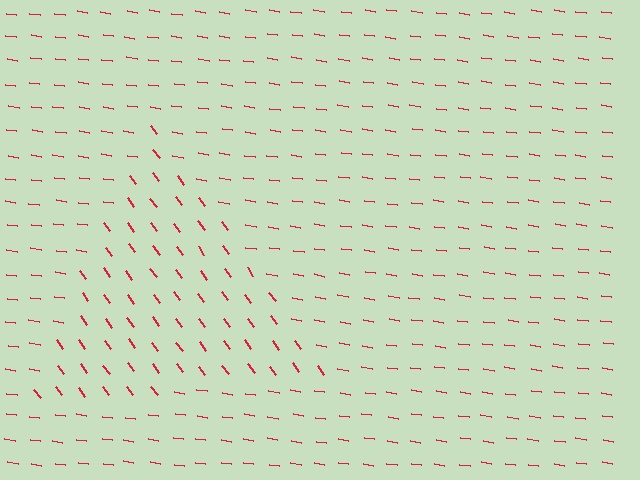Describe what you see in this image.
The image is filled with small red line segments. A triangle region in the image has lines oriented differently from the surrounding lines, creating a visible texture boundary.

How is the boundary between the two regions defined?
The boundary is defined purely by a change in line orientation (approximately 45 degrees difference). All lines are the same color and thickness.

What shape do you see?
I see a triangle.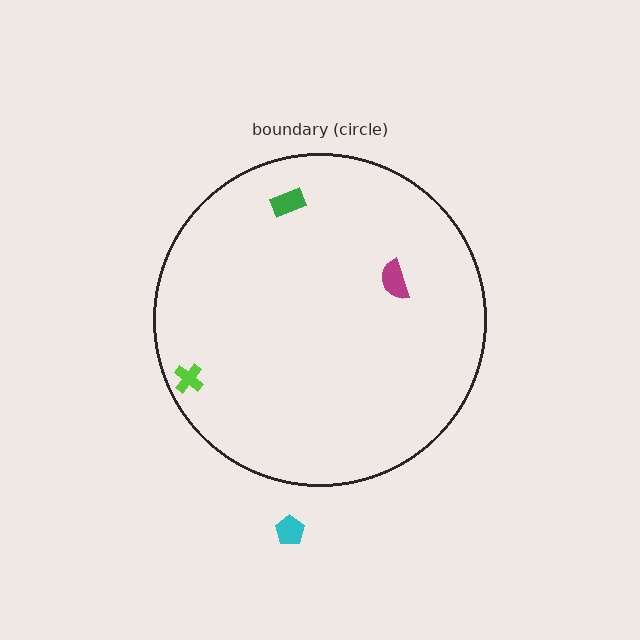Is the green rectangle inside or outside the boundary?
Inside.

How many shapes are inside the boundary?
3 inside, 1 outside.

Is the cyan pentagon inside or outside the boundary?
Outside.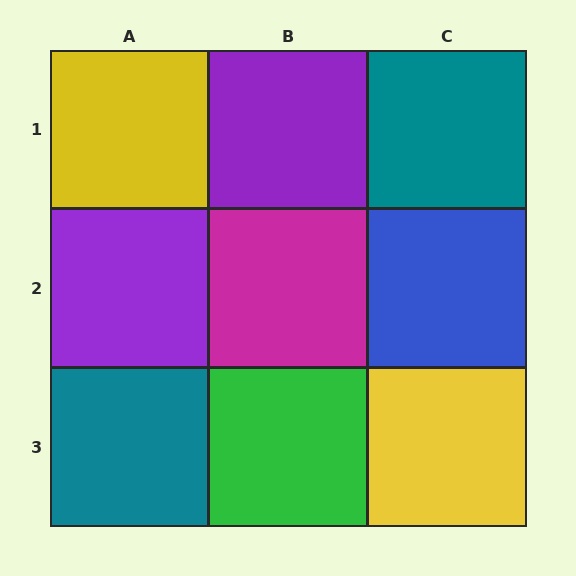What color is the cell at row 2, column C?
Blue.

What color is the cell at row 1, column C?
Teal.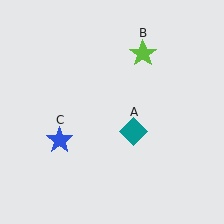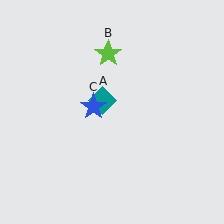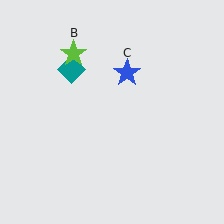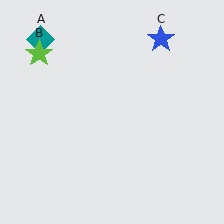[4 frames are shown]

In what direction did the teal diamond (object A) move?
The teal diamond (object A) moved up and to the left.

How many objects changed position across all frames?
3 objects changed position: teal diamond (object A), lime star (object B), blue star (object C).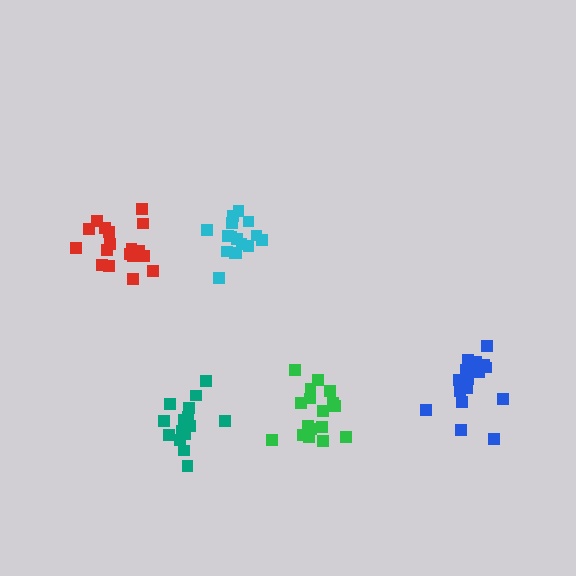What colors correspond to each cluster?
The clusters are colored: green, cyan, blue, red, teal.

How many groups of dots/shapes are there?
There are 5 groups.